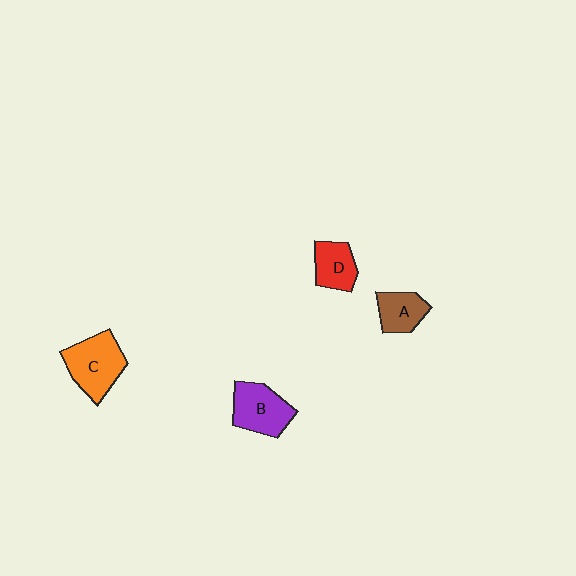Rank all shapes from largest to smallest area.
From largest to smallest: C (orange), B (purple), D (red), A (brown).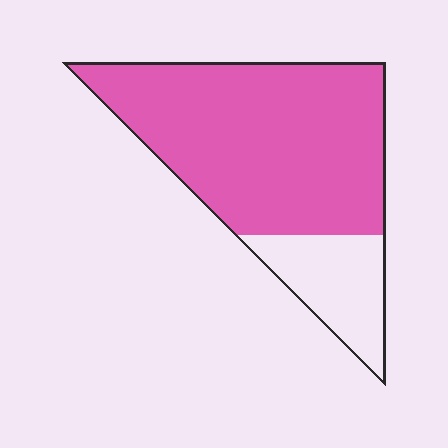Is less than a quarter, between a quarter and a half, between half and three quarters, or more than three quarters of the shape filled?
More than three quarters.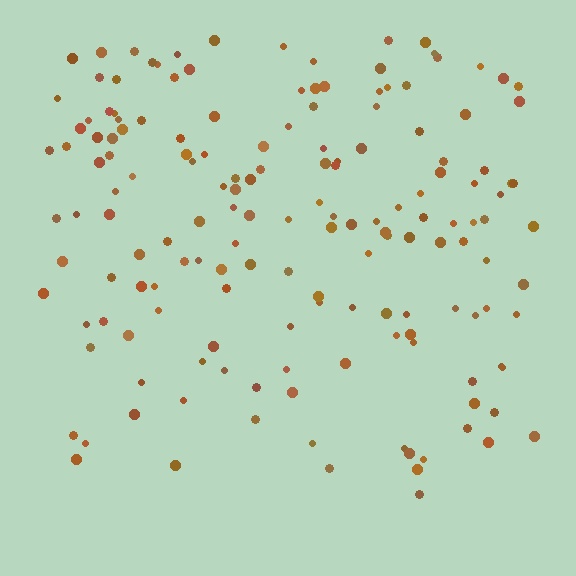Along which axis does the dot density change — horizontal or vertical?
Vertical.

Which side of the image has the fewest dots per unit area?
The bottom.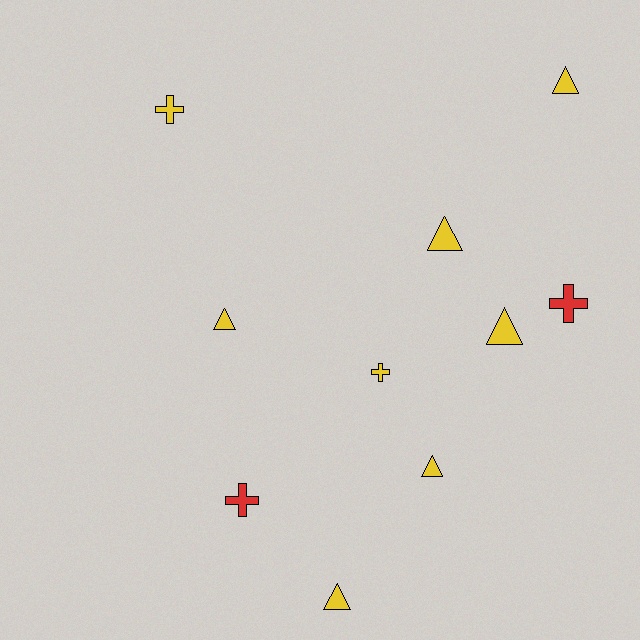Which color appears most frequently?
Yellow, with 8 objects.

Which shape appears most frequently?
Triangle, with 6 objects.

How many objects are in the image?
There are 10 objects.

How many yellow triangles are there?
There are 6 yellow triangles.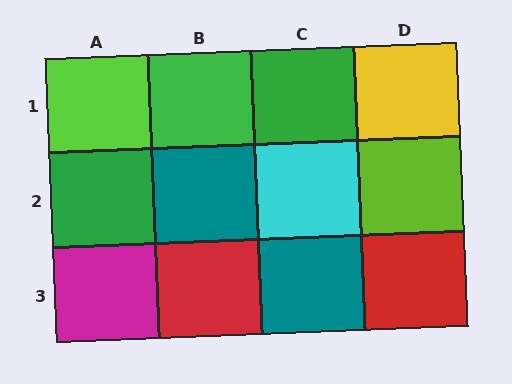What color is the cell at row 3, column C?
Teal.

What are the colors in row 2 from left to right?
Green, teal, cyan, lime.